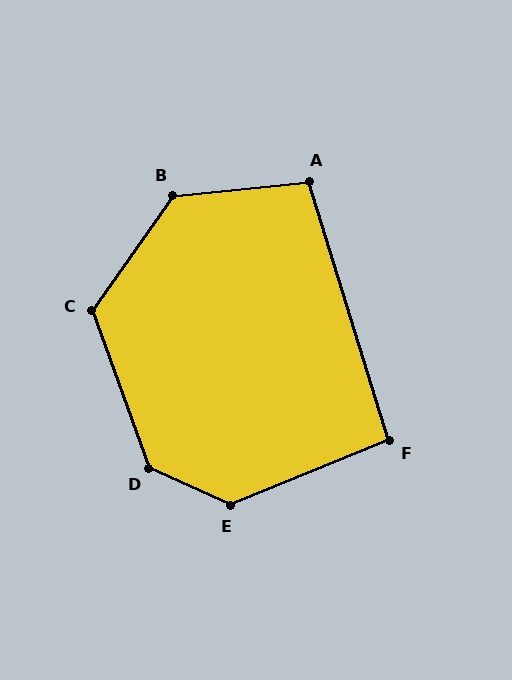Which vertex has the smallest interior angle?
F, at approximately 95 degrees.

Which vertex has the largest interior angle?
D, at approximately 134 degrees.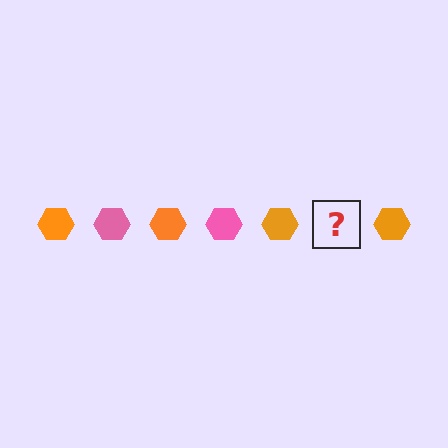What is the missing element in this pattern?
The missing element is a pink hexagon.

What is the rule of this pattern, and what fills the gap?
The rule is that the pattern cycles through orange, pink hexagons. The gap should be filled with a pink hexagon.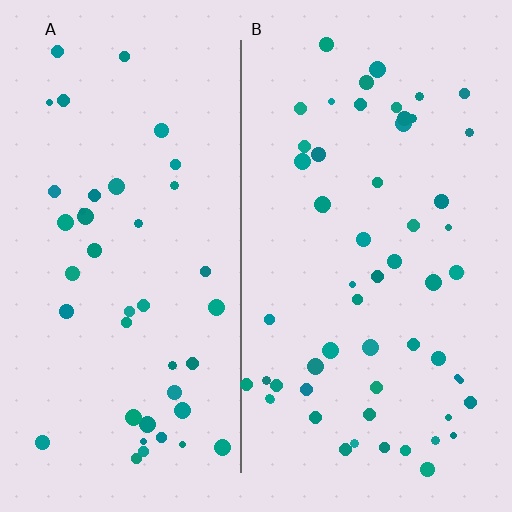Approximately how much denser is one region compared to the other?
Approximately 1.3× — region B over region A.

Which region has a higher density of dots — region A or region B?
B (the right).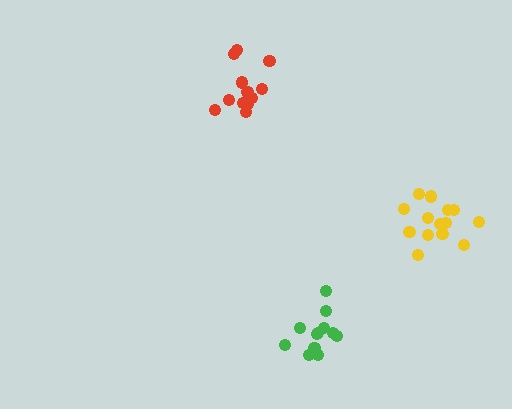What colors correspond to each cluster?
The clusters are colored: yellow, red, green.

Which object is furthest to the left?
The red cluster is leftmost.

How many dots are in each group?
Group 1: 14 dots, Group 2: 12 dots, Group 3: 12 dots (38 total).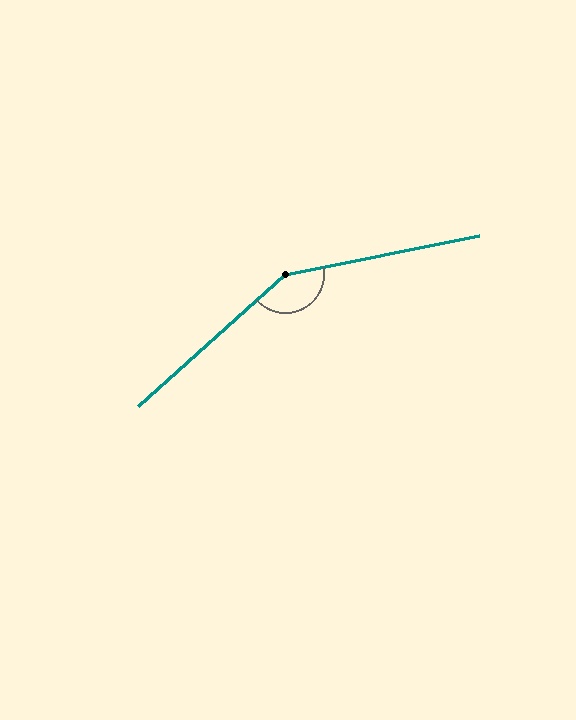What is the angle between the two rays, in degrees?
Approximately 150 degrees.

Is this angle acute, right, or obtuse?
It is obtuse.